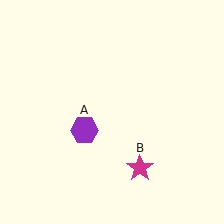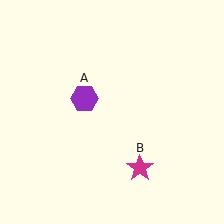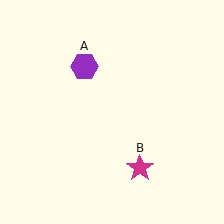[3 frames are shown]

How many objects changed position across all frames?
1 object changed position: purple hexagon (object A).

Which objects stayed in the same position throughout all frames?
Magenta star (object B) remained stationary.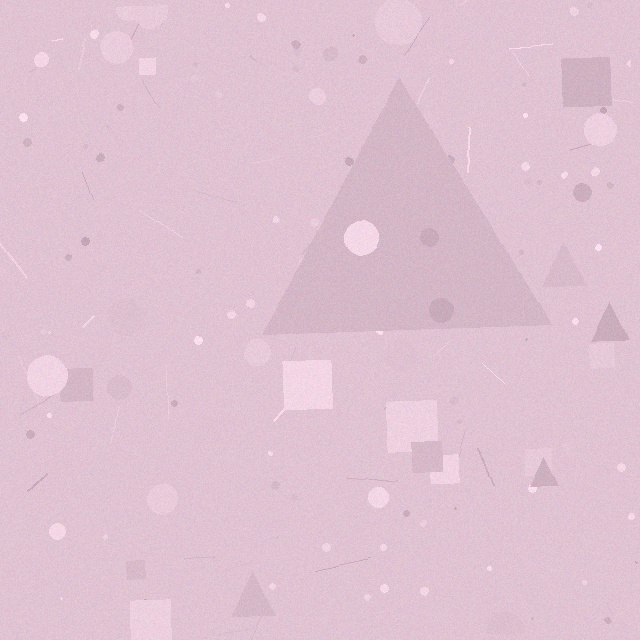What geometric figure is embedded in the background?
A triangle is embedded in the background.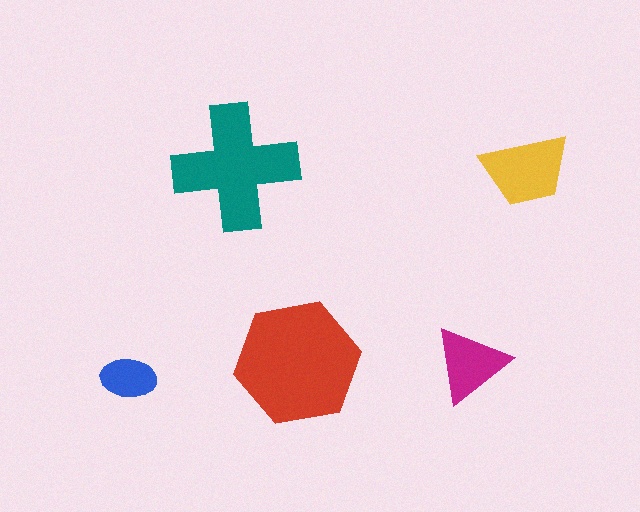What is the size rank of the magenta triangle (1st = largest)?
4th.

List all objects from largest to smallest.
The red hexagon, the teal cross, the yellow trapezoid, the magenta triangle, the blue ellipse.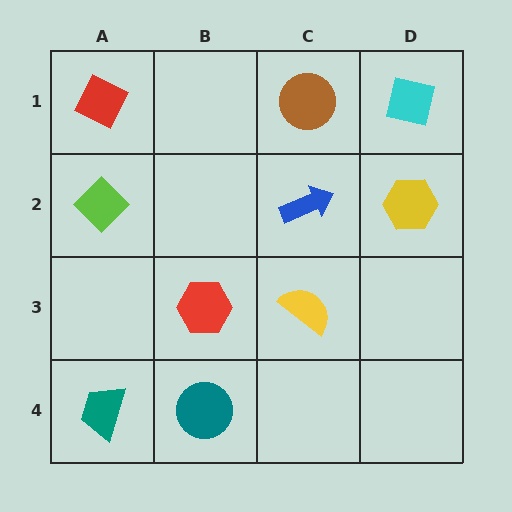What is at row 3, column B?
A red hexagon.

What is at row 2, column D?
A yellow hexagon.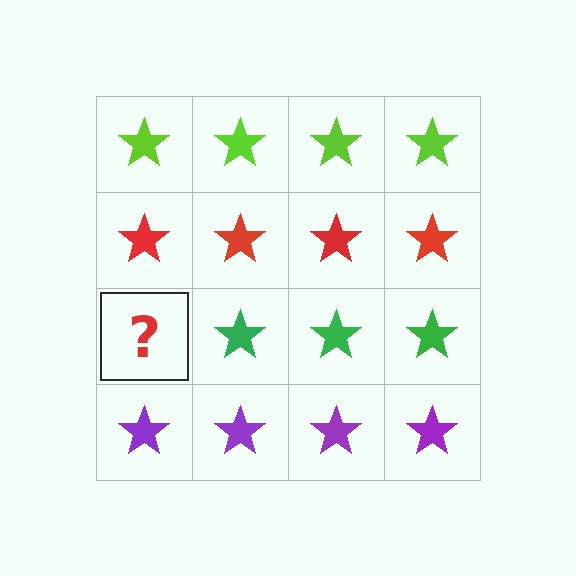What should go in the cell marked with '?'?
The missing cell should contain a green star.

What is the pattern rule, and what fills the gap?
The rule is that each row has a consistent color. The gap should be filled with a green star.